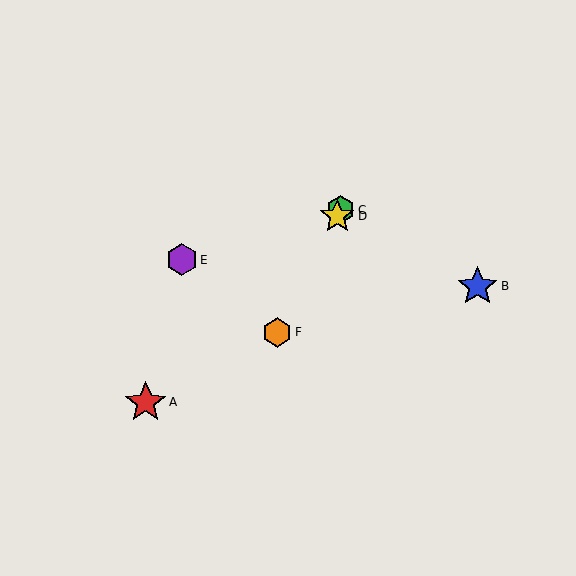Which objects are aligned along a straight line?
Objects C, D, F are aligned along a straight line.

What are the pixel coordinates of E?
Object E is at (182, 260).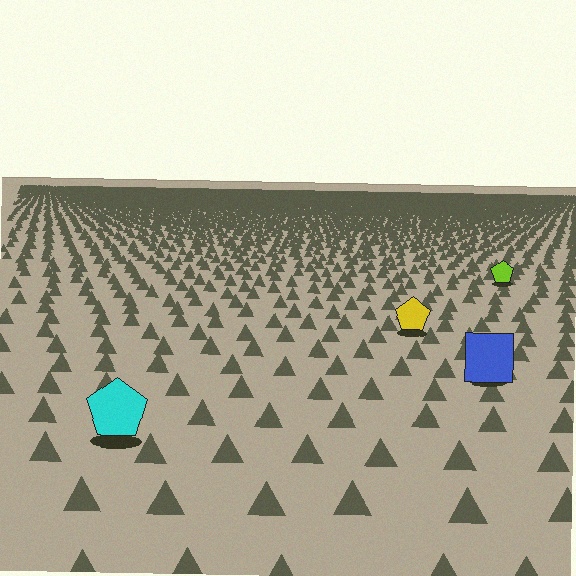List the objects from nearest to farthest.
From nearest to farthest: the cyan pentagon, the blue square, the yellow pentagon, the lime pentagon.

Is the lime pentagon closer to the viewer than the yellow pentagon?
No. The yellow pentagon is closer — you can tell from the texture gradient: the ground texture is coarser near it.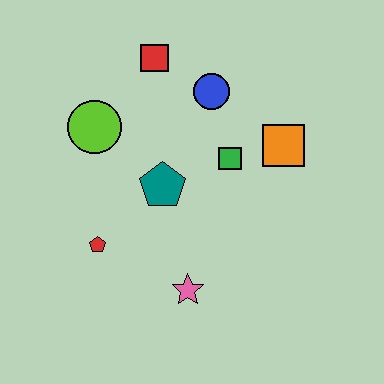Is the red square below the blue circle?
No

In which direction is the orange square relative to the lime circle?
The orange square is to the right of the lime circle.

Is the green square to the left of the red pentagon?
No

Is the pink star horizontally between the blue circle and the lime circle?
Yes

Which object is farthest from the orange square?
The red pentagon is farthest from the orange square.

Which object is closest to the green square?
The orange square is closest to the green square.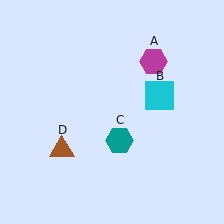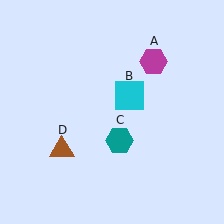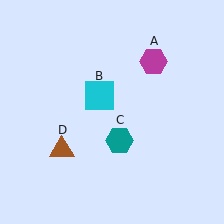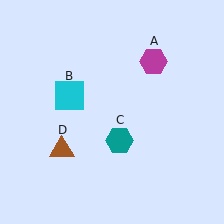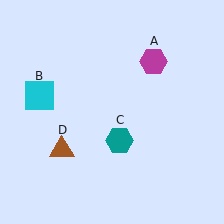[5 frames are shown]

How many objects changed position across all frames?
1 object changed position: cyan square (object B).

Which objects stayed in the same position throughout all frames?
Magenta hexagon (object A) and teal hexagon (object C) and brown triangle (object D) remained stationary.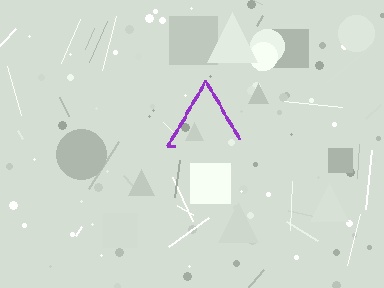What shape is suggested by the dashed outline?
The dashed outline suggests a triangle.